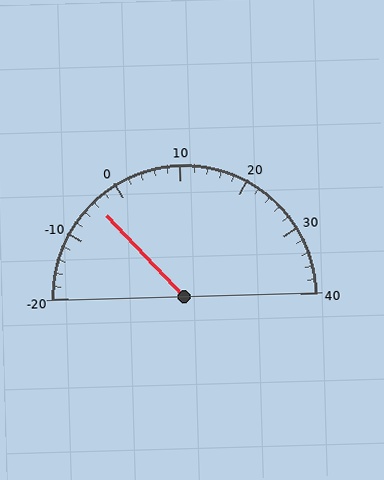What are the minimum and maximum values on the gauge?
The gauge ranges from -20 to 40.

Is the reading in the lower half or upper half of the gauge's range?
The reading is in the lower half of the range (-20 to 40).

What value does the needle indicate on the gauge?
The needle indicates approximately -4.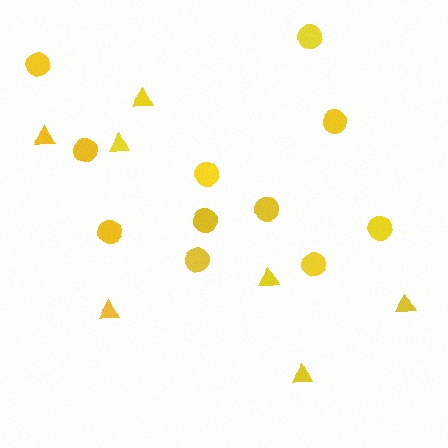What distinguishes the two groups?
There are 2 groups: one group of triangles (7) and one group of circles (11).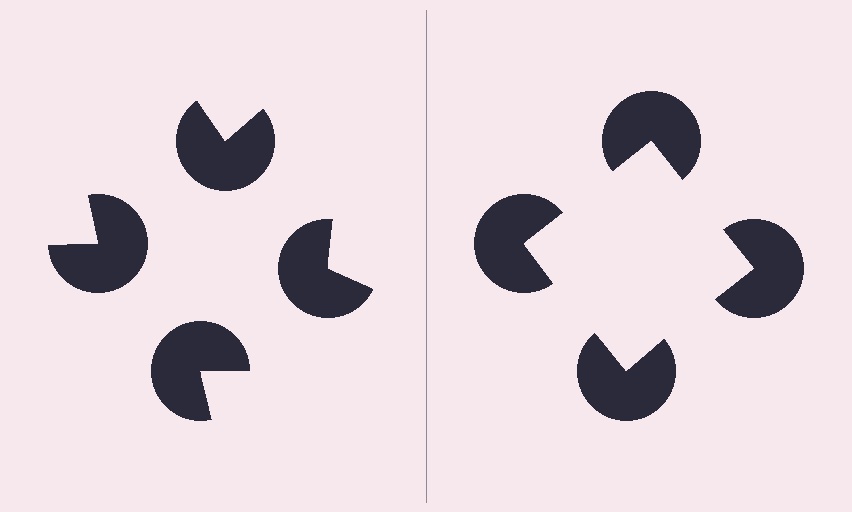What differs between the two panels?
The pac-man discs are positioned identically on both sides; only the wedge orientations differ. On the right they align to a square; on the left they are misaligned.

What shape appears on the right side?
An illusory square.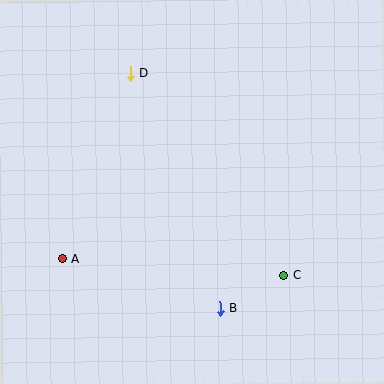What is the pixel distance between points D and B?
The distance between D and B is 252 pixels.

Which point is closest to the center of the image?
Point B at (220, 309) is closest to the center.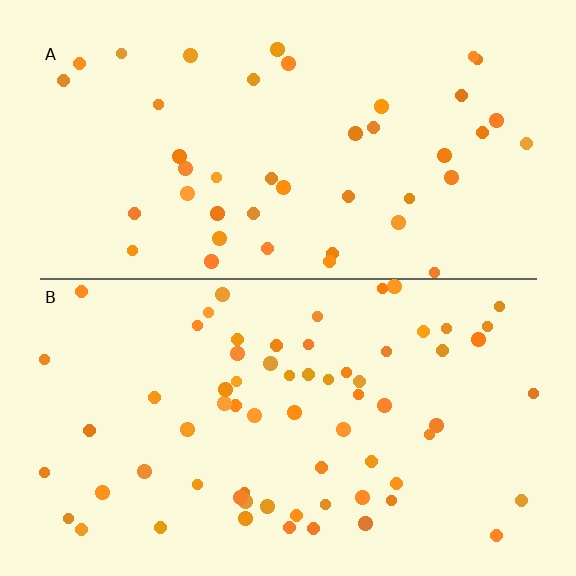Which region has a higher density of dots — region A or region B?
B (the bottom).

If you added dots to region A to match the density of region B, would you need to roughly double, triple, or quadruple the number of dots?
Approximately double.